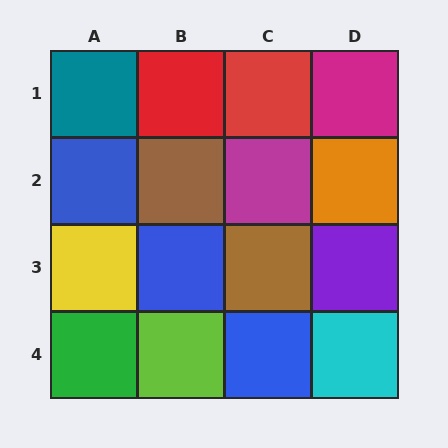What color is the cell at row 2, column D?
Orange.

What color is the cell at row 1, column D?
Magenta.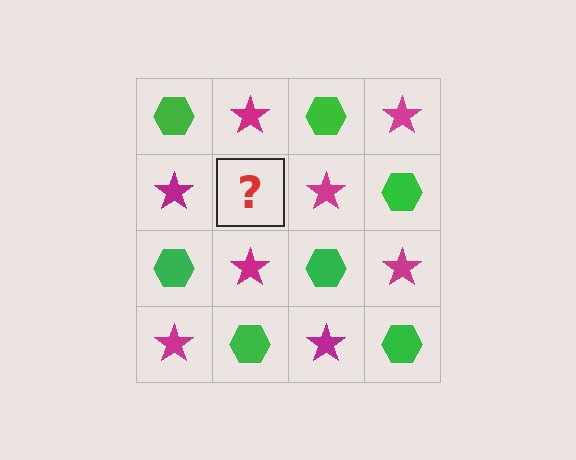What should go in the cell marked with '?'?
The missing cell should contain a green hexagon.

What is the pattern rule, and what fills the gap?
The rule is that it alternates green hexagon and magenta star in a checkerboard pattern. The gap should be filled with a green hexagon.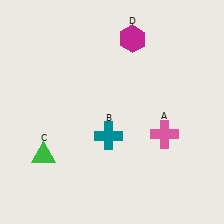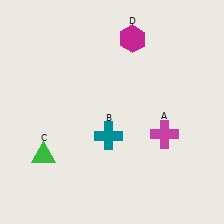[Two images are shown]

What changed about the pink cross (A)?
In Image 1, A is pink. In Image 2, it changed to magenta.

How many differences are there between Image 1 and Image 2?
There is 1 difference between the two images.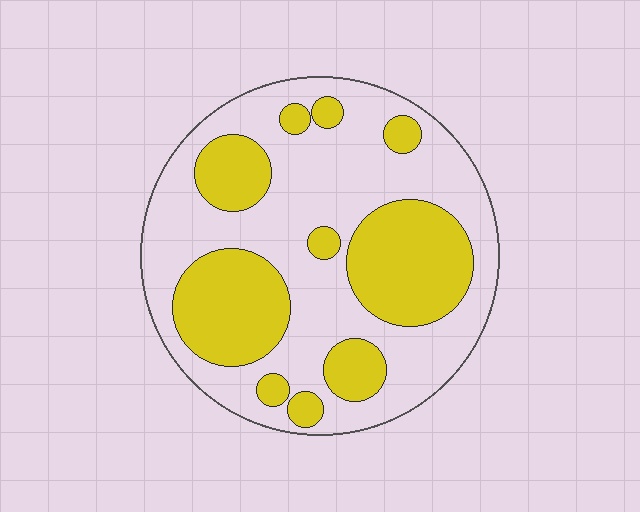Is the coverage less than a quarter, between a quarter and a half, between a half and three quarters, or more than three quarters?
Between a quarter and a half.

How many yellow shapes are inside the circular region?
10.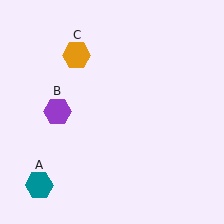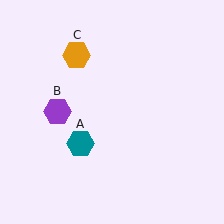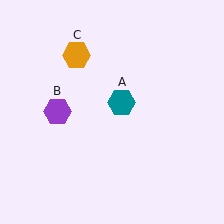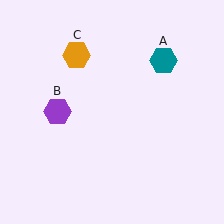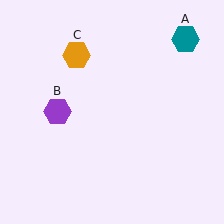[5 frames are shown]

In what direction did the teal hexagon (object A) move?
The teal hexagon (object A) moved up and to the right.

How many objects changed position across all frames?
1 object changed position: teal hexagon (object A).